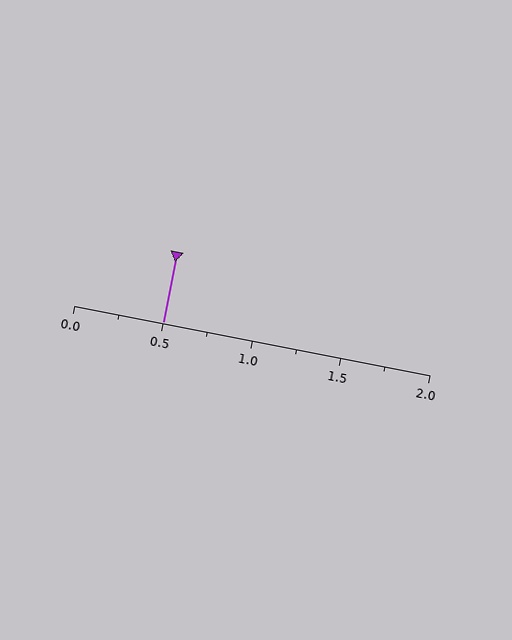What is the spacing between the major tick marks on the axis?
The major ticks are spaced 0.5 apart.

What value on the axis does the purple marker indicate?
The marker indicates approximately 0.5.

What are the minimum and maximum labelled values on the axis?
The axis runs from 0.0 to 2.0.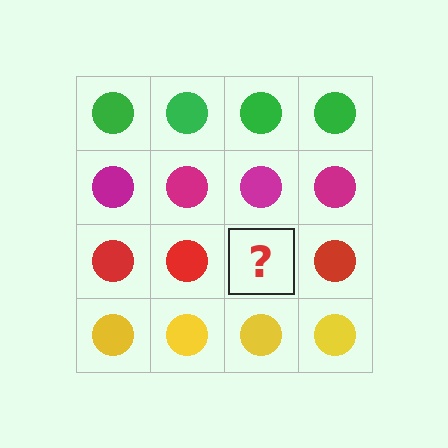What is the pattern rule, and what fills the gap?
The rule is that each row has a consistent color. The gap should be filled with a red circle.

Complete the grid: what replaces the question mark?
The question mark should be replaced with a red circle.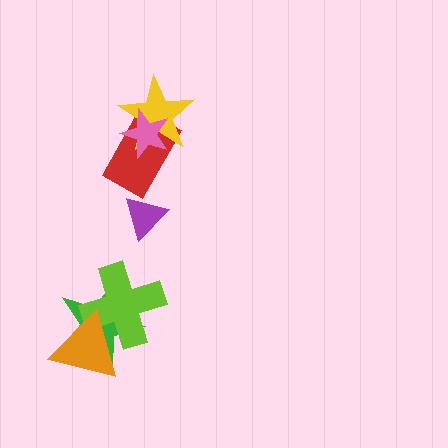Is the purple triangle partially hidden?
No, no other shape covers it.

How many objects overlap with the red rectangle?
2 objects overlap with the red rectangle.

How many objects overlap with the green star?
2 objects overlap with the green star.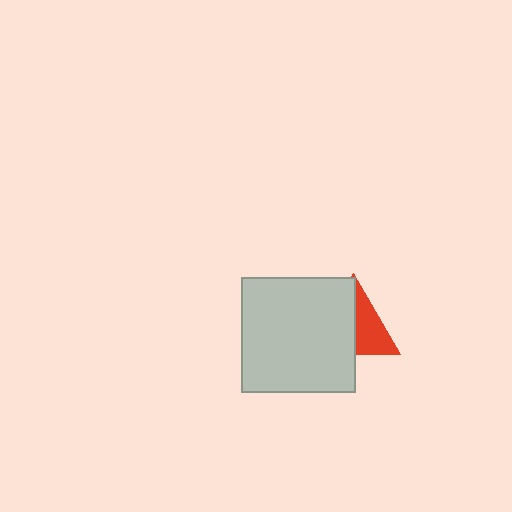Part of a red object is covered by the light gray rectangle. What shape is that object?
It is a triangle.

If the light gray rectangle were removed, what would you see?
You would see the complete red triangle.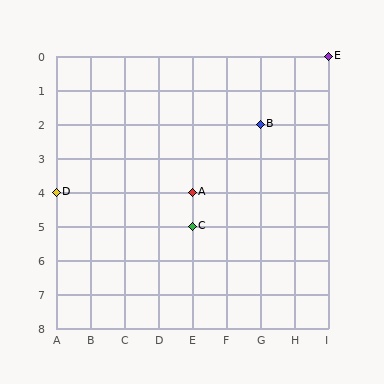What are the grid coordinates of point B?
Point B is at grid coordinates (G, 2).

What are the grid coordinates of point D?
Point D is at grid coordinates (A, 4).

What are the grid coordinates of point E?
Point E is at grid coordinates (I, 0).